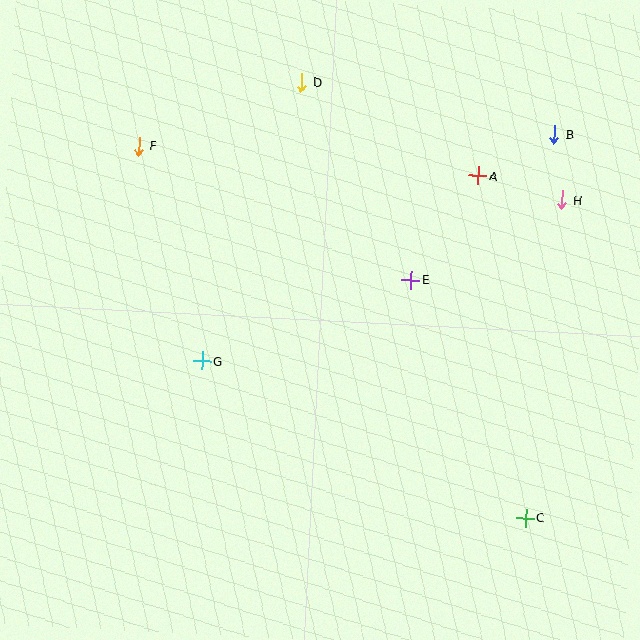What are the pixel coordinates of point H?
Point H is at (562, 200).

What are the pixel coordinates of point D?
Point D is at (302, 82).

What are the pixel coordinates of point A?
Point A is at (478, 176).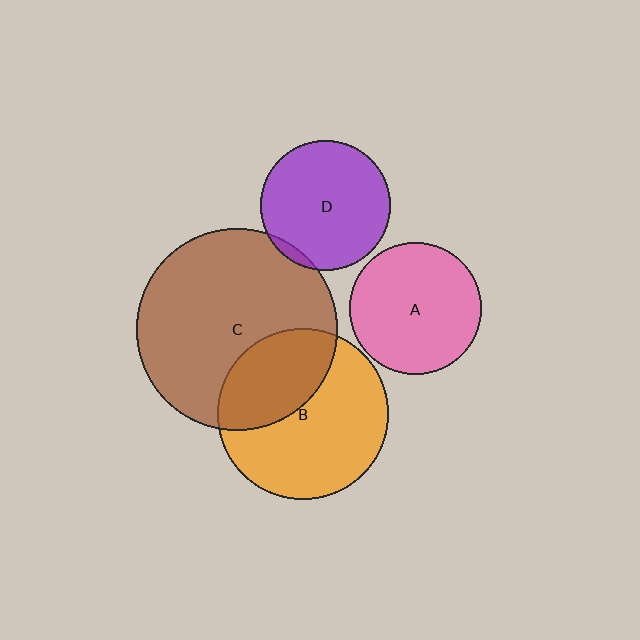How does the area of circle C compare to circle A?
Approximately 2.3 times.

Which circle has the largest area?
Circle C (brown).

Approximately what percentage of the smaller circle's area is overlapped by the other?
Approximately 5%.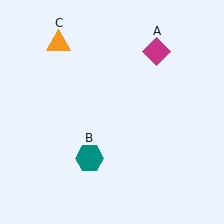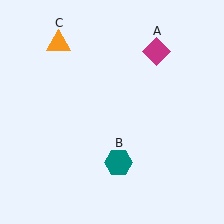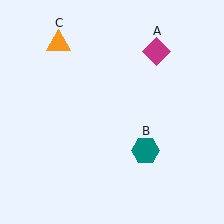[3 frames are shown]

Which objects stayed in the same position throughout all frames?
Magenta diamond (object A) and orange triangle (object C) remained stationary.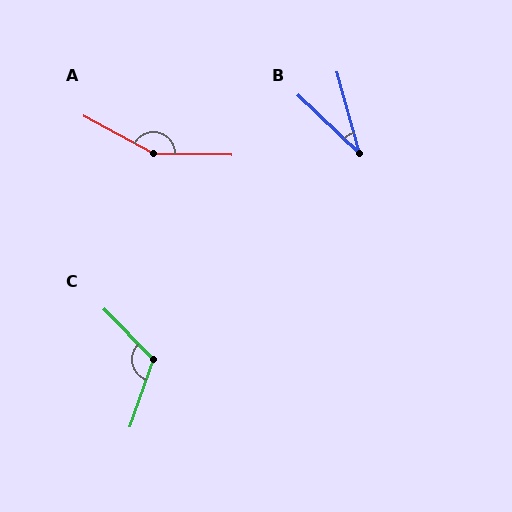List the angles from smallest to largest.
B (31°), C (116°), A (152°).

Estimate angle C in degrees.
Approximately 116 degrees.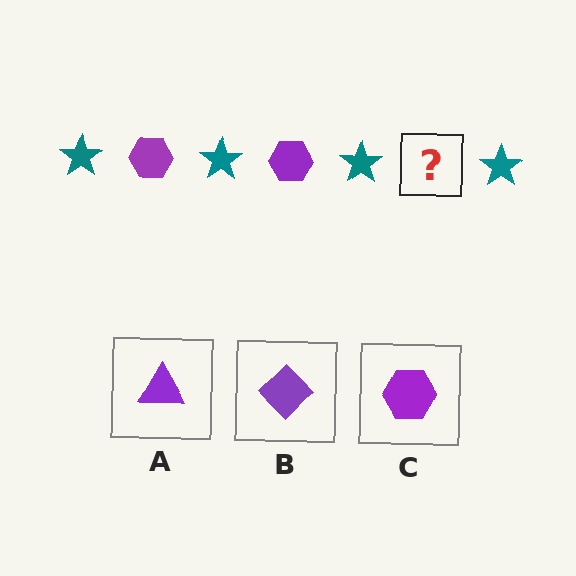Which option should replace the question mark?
Option C.